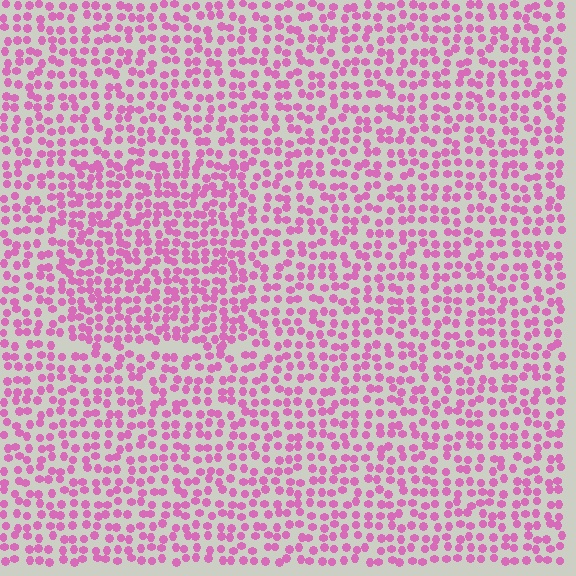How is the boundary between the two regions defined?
The boundary is defined by a change in element density (approximately 1.4x ratio). All elements are the same color, size, and shape.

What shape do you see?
I see a rectangle.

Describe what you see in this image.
The image contains small pink elements arranged at two different densities. A rectangle-shaped region is visible where the elements are more densely packed than the surrounding area.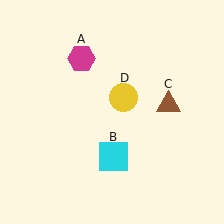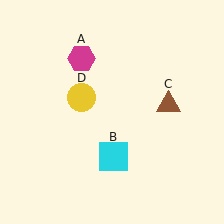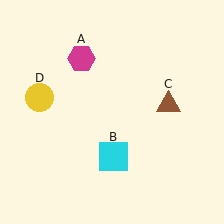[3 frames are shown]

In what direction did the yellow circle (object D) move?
The yellow circle (object D) moved left.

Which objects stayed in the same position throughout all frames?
Magenta hexagon (object A) and cyan square (object B) and brown triangle (object C) remained stationary.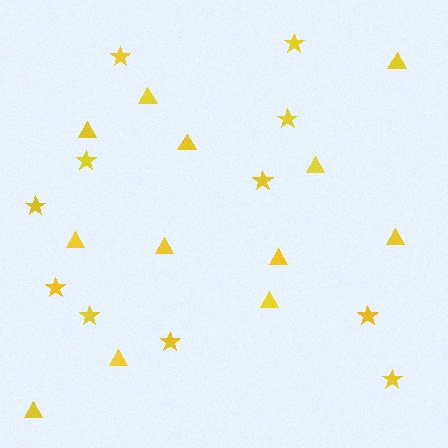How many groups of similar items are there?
There are 2 groups: one group of triangles (12) and one group of stars (11).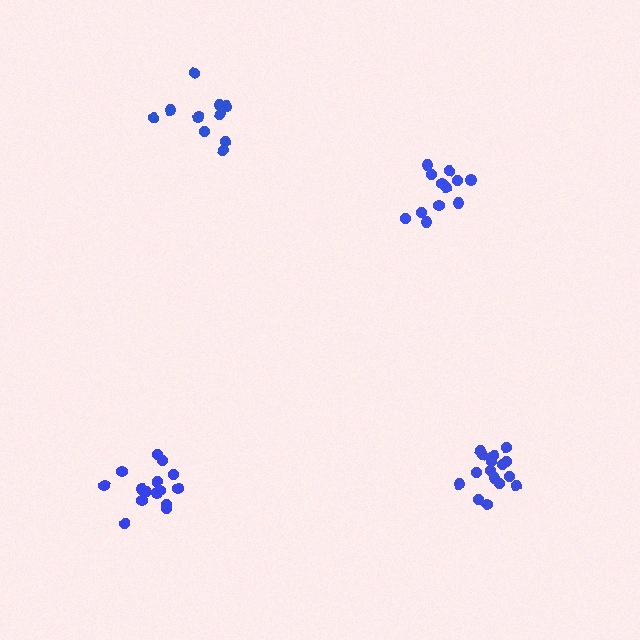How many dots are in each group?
Group 1: 16 dots, Group 2: 12 dots, Group 3: 11 dots, Group 4: 16 dots (55 total).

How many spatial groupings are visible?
There are 4 spatial groupings.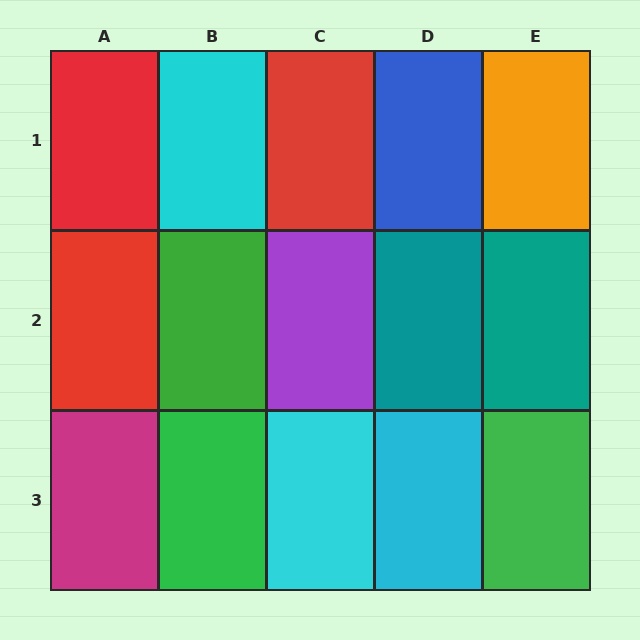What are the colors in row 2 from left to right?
Red, green, purple, teal, teal.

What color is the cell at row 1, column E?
Orange.